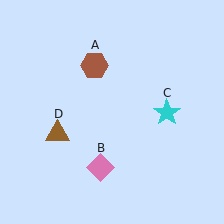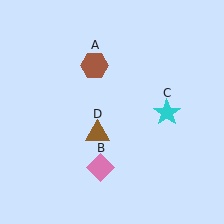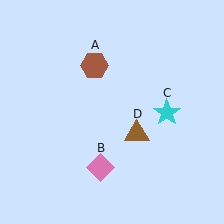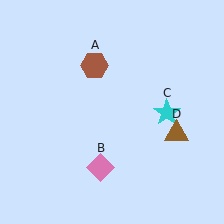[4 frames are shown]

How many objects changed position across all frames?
1 object changed position: brown triangle (object D).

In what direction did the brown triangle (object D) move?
The brown triangle (object D) moved right.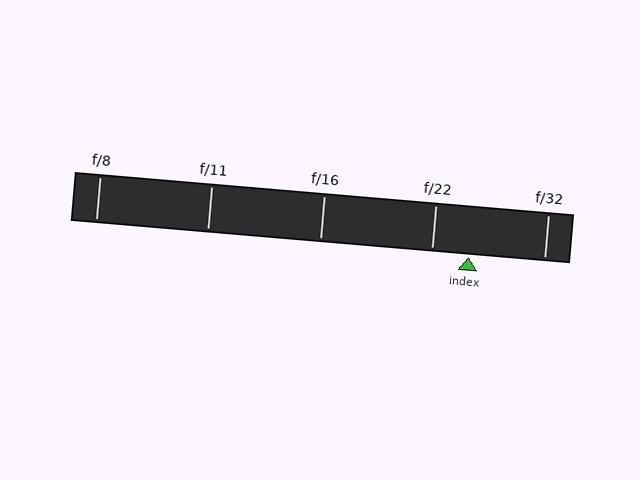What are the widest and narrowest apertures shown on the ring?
The widest aperture shown is f/8 and the narrowest is f/32.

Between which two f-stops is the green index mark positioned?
The index mark is between f/22 and f/32.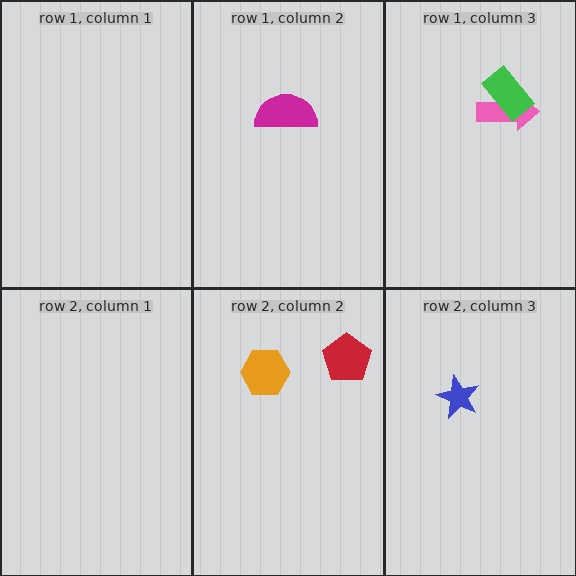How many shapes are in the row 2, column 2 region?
2.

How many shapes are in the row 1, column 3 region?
2.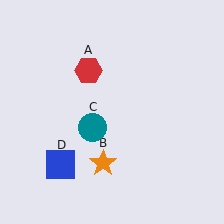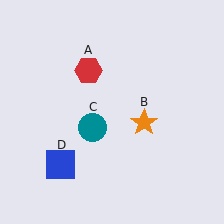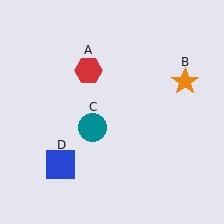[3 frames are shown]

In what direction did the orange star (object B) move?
The orange star (object B) moved up and to the right.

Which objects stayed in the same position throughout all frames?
Red hexagon (object A) and teal circle (object C) and blue square (object D) remained stationary.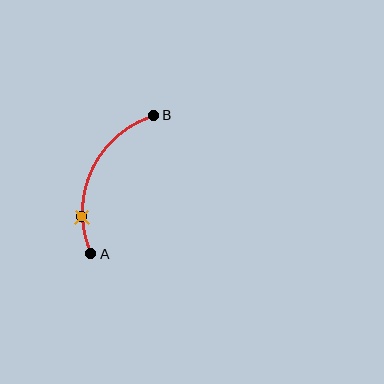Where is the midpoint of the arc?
The arc midpoint is the point on the curve farthest from the straight line joining A and B. It sits to the left of that line.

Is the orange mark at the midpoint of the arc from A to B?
No. The orange mark lies on the arc but is closer to endpoint A. The arc midpoint would be at the point on the curve equidistant along the arc from both A and B.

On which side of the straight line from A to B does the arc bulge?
The arc bulges to the left of the straight line connecting A and B.